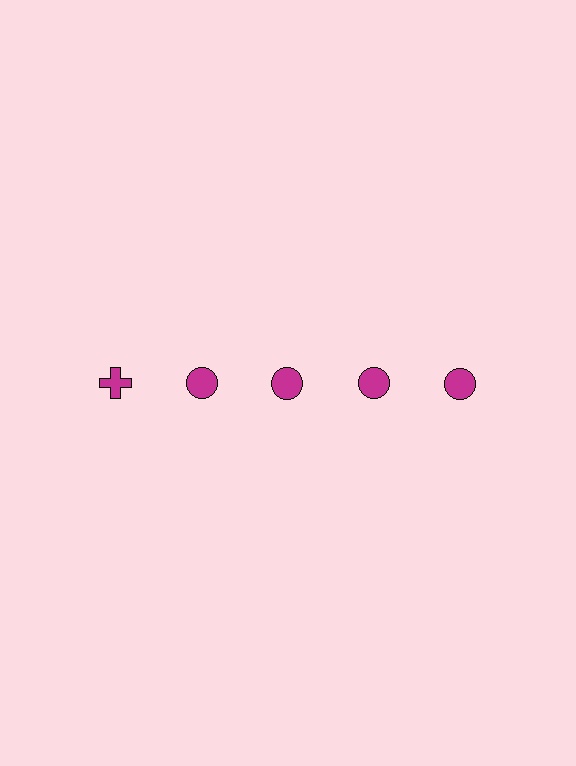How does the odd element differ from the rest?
It has a different shape: cross instead of circle.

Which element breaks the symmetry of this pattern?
The magenta cross in the top row, leftmost column breaks the symmetry. All other shapes are magenta circles.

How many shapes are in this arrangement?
There are 5 shapes arranged in a grid pattern.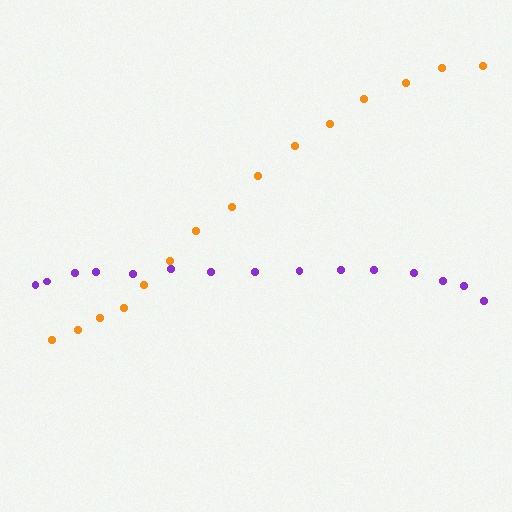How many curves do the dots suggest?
There are 2 distinct paths.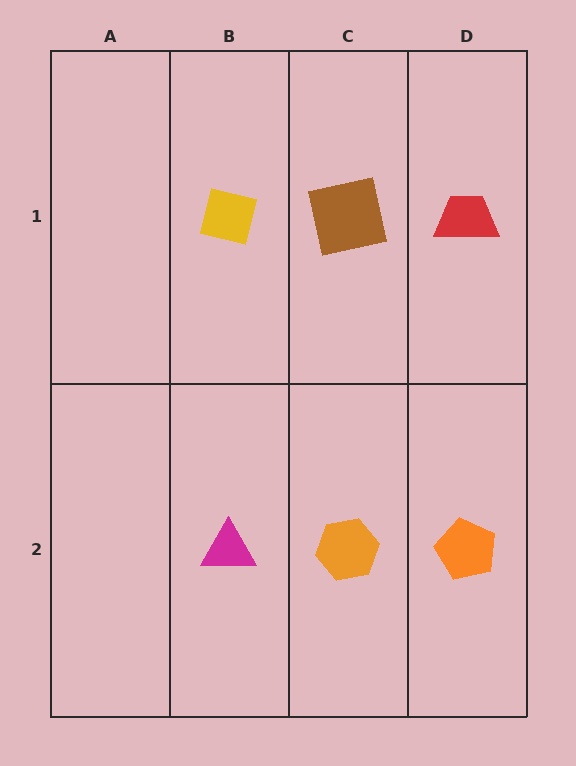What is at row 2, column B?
A magenta triangle.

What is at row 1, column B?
A yellow square.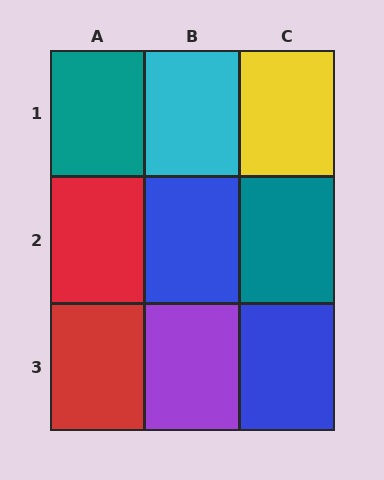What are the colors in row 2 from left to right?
Red, blue, teal.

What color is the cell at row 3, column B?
Purple.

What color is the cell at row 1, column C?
Yellow.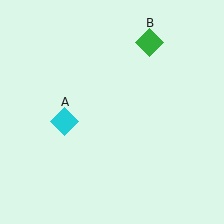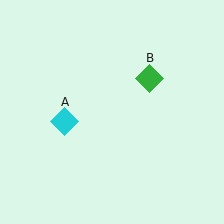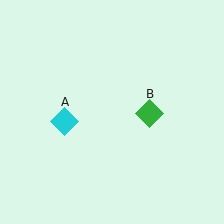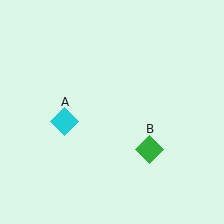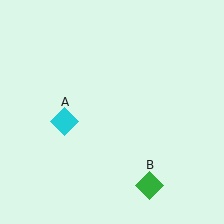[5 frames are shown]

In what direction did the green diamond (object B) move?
The green diamond (object B) moved down.